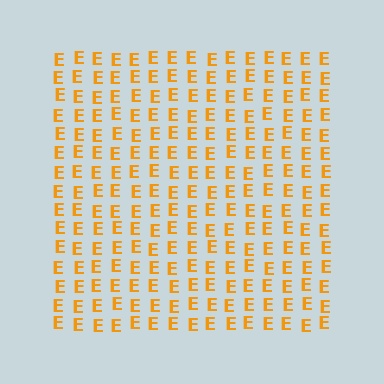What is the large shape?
The large shape is a square.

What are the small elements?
The small elements are letter E's.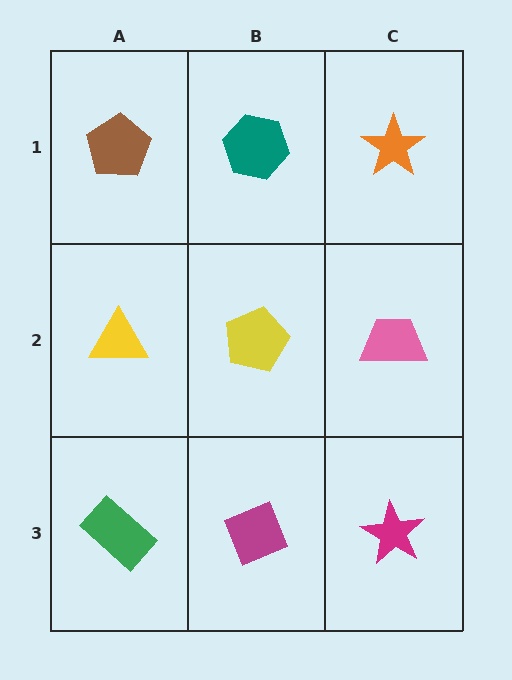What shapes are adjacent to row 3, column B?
A yellow pentagon (row 2, column B), a green rectangle (row 3, column A), a magenta star (row 3, column C).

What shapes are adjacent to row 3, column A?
A yellow triangle (row 2, column A), a magenta diamond (row 3, column B).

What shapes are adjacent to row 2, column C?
An orange star (row 1, column C), a magenta star (row 3, column C), a yellow pentagon (row 2, column B).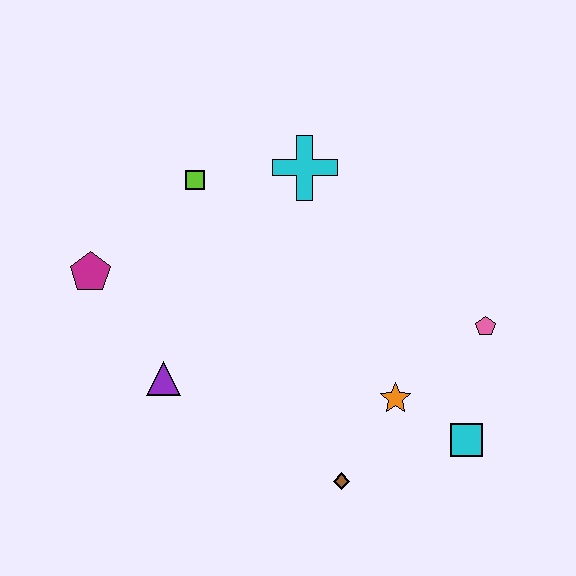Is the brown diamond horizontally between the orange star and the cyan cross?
Yes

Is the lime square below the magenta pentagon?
No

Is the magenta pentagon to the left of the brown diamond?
Yes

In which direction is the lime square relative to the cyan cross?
The lime square is to the left of the cyan cross.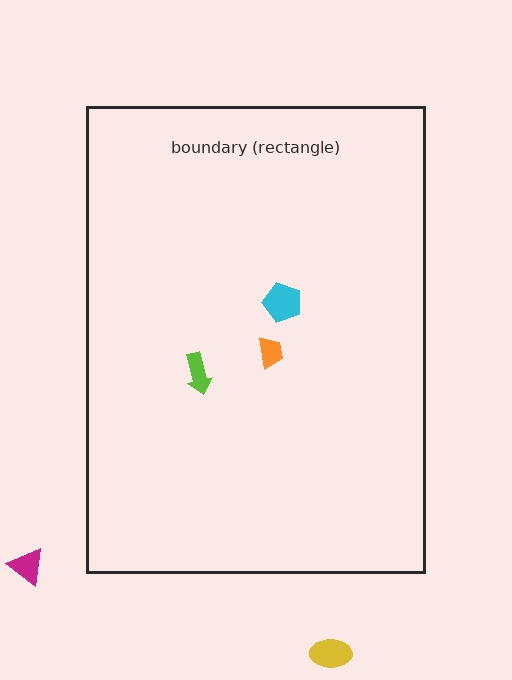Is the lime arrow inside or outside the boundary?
Inside.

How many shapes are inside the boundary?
3 inside, 2 outside.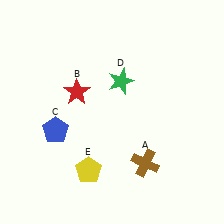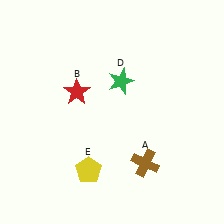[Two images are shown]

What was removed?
The blue pentagon (C) was removed in Image 2.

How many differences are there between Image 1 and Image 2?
There is 1 difference between the two images.